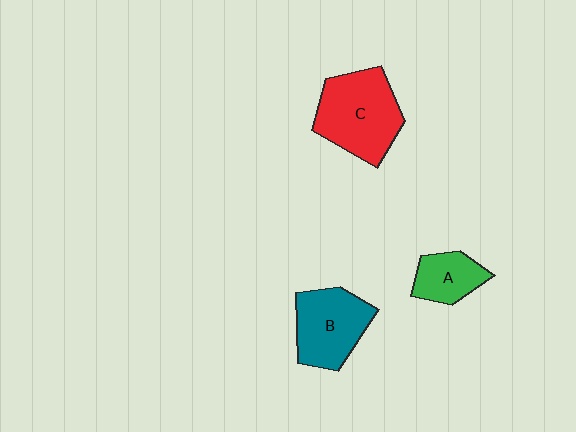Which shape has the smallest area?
Shape A (green).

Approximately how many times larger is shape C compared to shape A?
Approximately 2.0 times.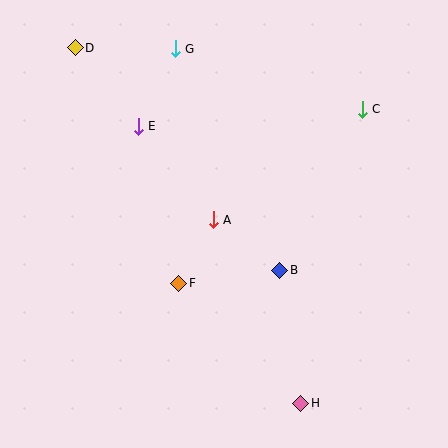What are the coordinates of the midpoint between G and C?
The midpoint between G and C is at (269, 79).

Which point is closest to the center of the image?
Point A at (213, 220) is closest to the center.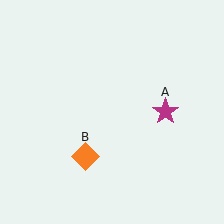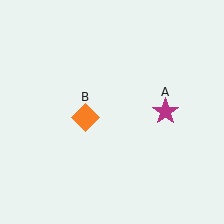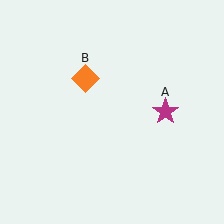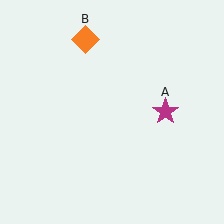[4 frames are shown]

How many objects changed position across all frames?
1 object changed position: orange diamond (object B).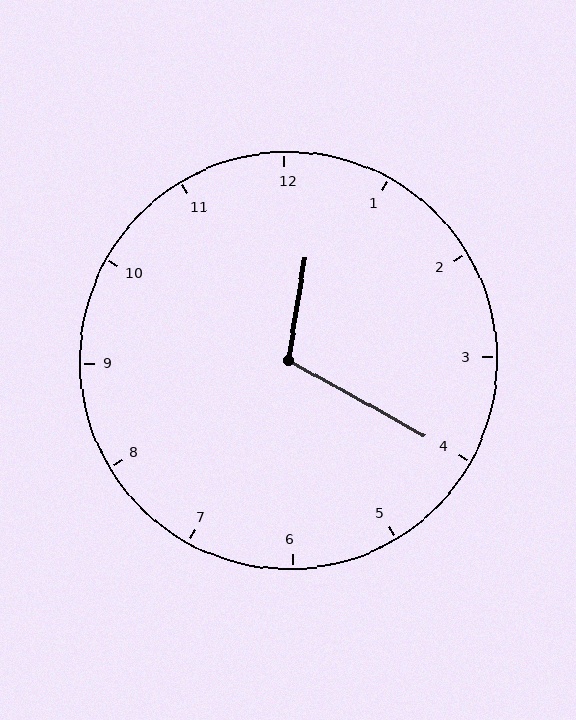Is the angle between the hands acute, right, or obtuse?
It is obtuse.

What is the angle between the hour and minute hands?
Approximately 110 degrees.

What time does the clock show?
12:20.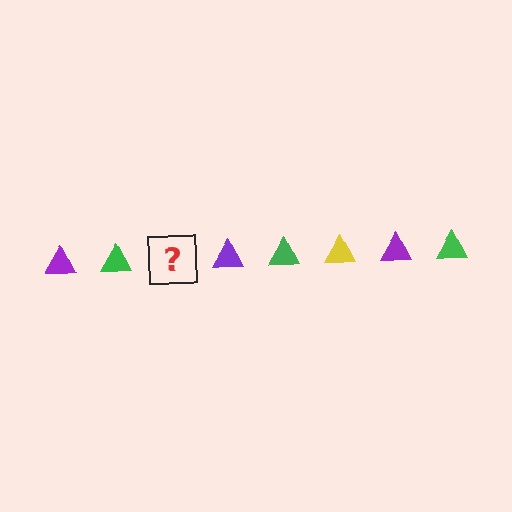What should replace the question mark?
The question mark should be replaced with a yellow triangle.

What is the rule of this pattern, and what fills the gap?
The rule is that the pattern cycles through purple, green, yellow triangles. The gap should be filled with a yellow triangle.